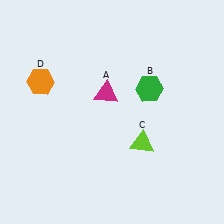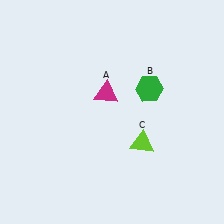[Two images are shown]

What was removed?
The orange hexagon (D) was removed in Image 2.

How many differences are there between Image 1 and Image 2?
There is 1 difference between the two images.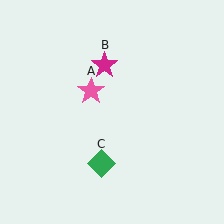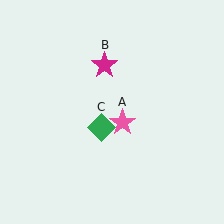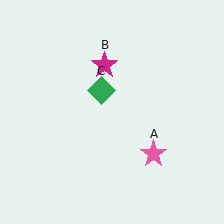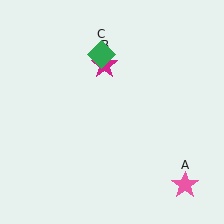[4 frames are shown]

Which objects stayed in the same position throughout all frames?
Magenta star (object B) remained stationary.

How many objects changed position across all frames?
2 objects changed position: pink star (object A), green diamond (object C).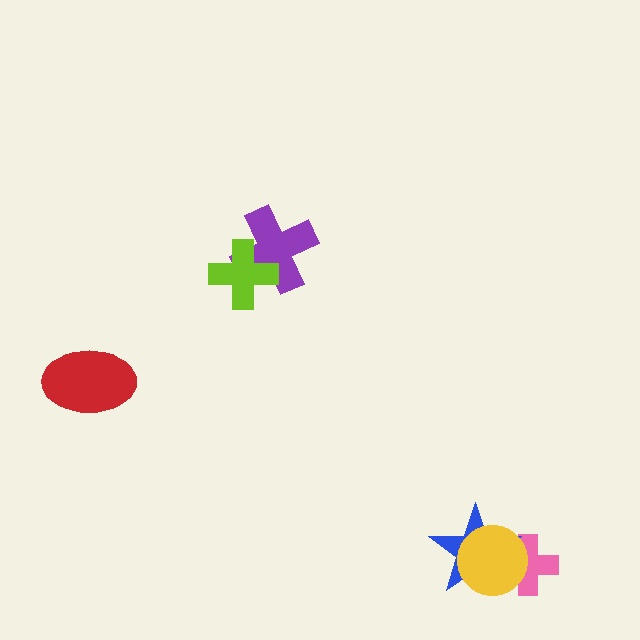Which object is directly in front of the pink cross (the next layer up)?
The blue star is directly in front of the pink cross.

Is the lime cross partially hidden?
No, no other shape covers it.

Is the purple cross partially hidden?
Yes, it is partially covered by another shape.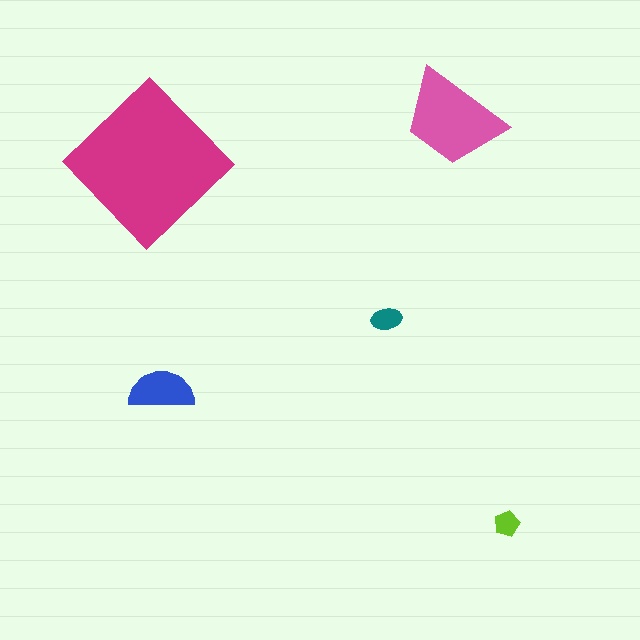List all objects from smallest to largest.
The lime pentagon, the teal ellipse, the blue semicircle, the pink trapezoid, the magenta diamond.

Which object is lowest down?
The lime pentagon is bottommost.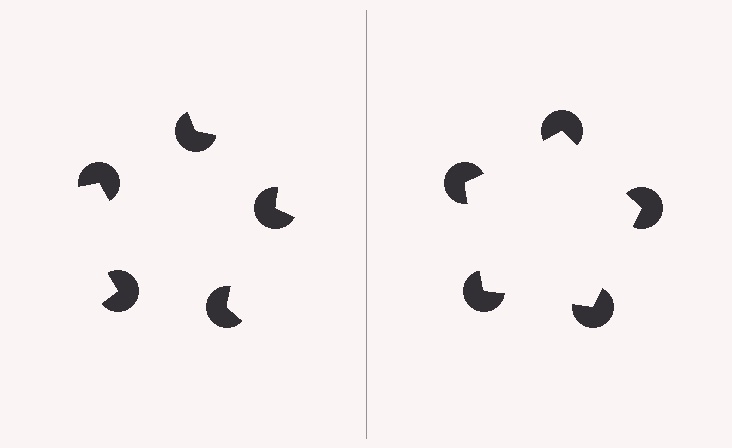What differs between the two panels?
The pac-man discs are positioned identically on both sides; only the wedge orientations differ. On the right they align to a pentagon; on the left they are misaligned.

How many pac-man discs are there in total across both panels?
10 — 5 on each side.